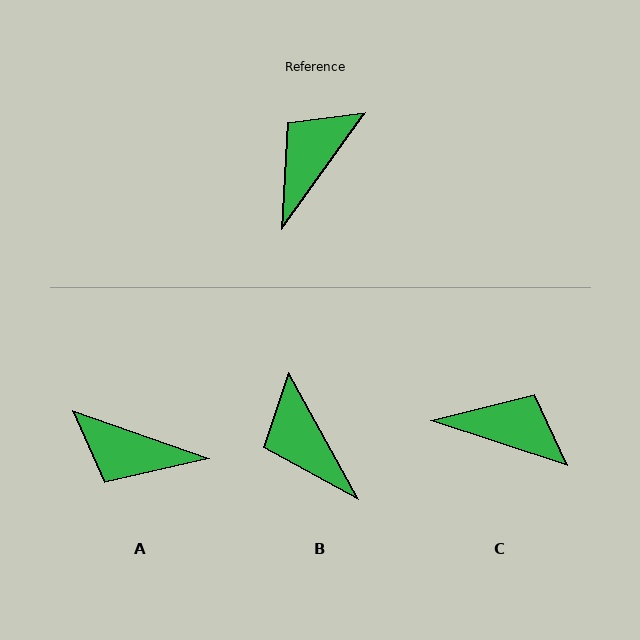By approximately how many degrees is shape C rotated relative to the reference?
Approximately 73 degrees clockwise.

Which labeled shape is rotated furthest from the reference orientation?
A, about 106 degrees away.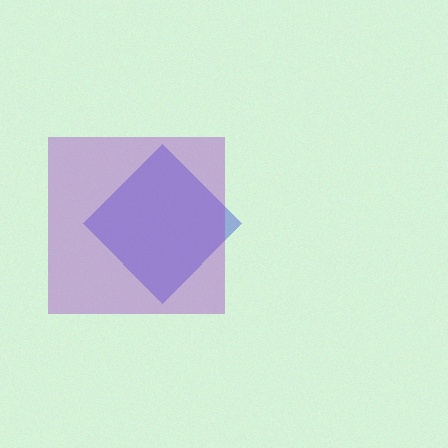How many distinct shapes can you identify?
There are 2 distinct shapes: a blue diamond, a purple square.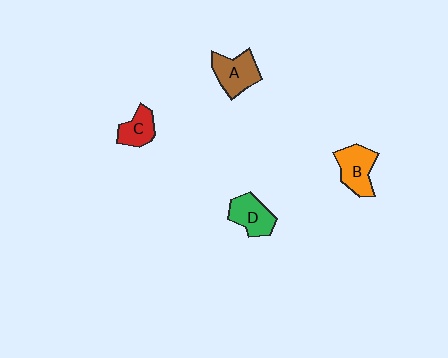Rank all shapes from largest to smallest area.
From largest to smallest: A (brown), B (orange), D (green), C (red).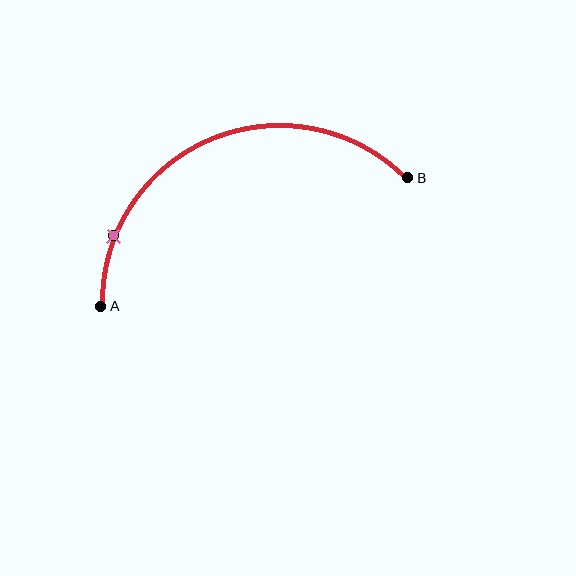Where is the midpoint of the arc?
The arc midpoint is the point on the curve farthest from the straight line joining A and B. It sits above that line.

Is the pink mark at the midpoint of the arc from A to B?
No. The pink mark lies on the arc but is closer to endpoint A. The arc midpoint would be at the point on the curve equidistant along the arc from both A and B.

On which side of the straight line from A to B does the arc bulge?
The arc bulges above the straight line connecting A and B.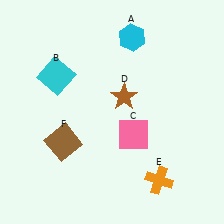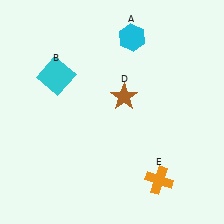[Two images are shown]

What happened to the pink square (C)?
The pink square (C) was removed in Image 2. It was in the bottom-right area of Image 1.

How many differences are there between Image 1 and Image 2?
There are 2 differences between the two images.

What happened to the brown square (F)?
The brown square (F) was removed in Image 2. It was in the bottom-left area of Image 1.